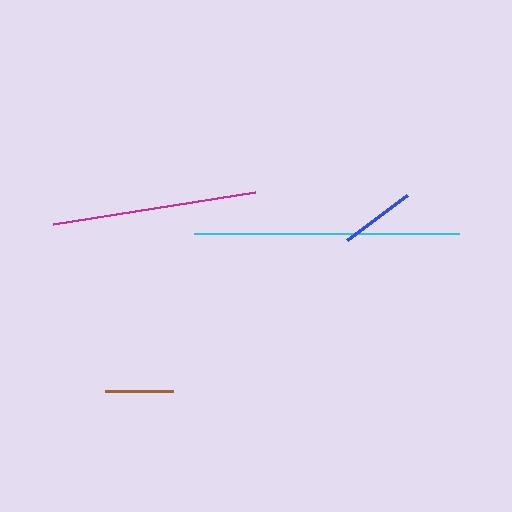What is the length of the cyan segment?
The cyan segment is approximately 264 pixels long.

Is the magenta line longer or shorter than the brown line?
The magenta line is longer than the brown line.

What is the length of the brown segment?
The brown segment is approximately 68 pixels long.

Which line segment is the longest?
The cyan line is the longest at approximately 264 pixels.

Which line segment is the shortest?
The brown line is the shortest at approximately 68 pixels.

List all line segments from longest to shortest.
From longest to shortest: cyan, magenta, blue, brown.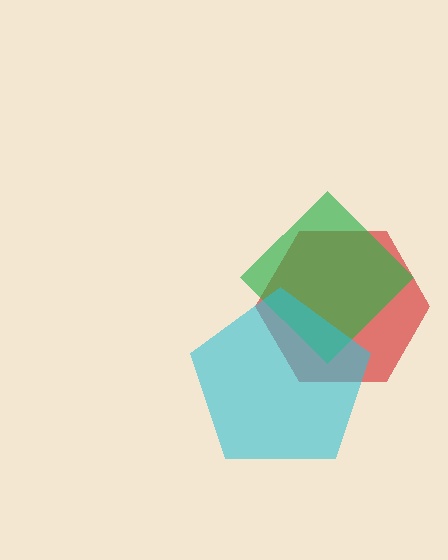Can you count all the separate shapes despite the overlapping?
Yes, there are 3 separate shapes.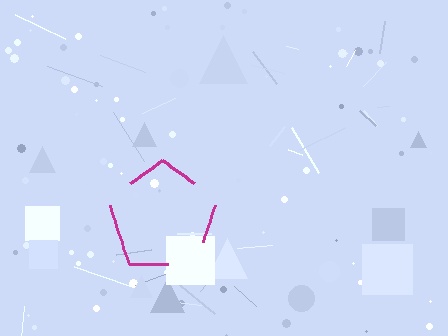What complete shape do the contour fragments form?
The contour fragments form a pentagon.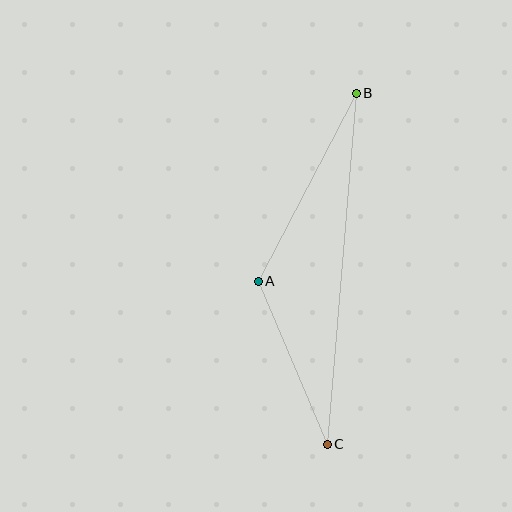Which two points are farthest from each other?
Points B and C are farthest from each other.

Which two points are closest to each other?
Points A and C are closest to each other.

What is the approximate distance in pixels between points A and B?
The distance between A and B is approximately 212 pixels.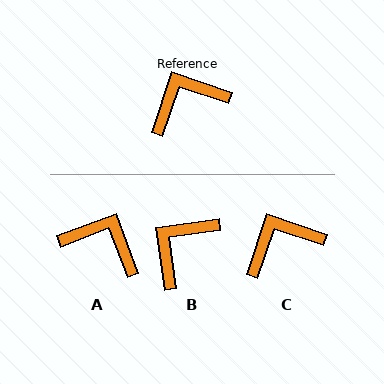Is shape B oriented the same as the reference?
No, it is off by about 27 degrees.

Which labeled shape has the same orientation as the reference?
C.